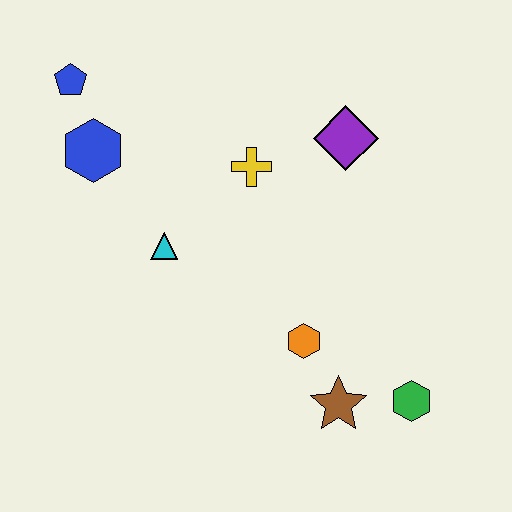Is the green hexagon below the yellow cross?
Yes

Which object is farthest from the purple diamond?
The blue pentagon is farthest from the purple diamond.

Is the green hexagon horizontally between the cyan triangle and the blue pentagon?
No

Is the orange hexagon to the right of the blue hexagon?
Yes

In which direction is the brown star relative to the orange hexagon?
The brown star is below the orange hexagon.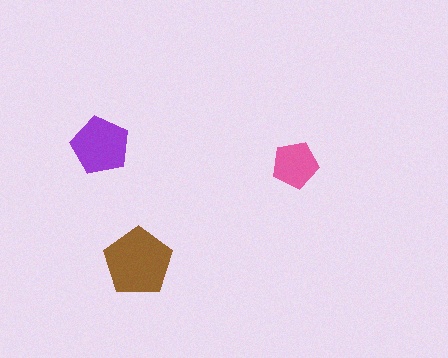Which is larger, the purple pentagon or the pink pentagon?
The purple one.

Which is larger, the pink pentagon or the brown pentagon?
The brown one.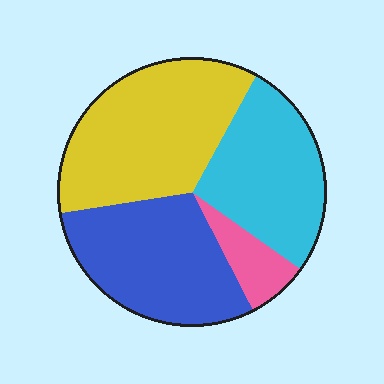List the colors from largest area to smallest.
From largest to smallest: yellow, blue, cyan, pink.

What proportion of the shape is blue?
Blue takes up between a sixth and a third of the shape.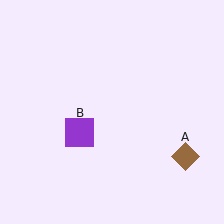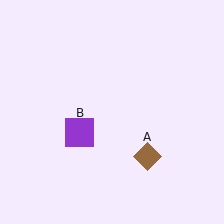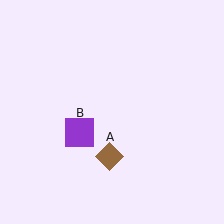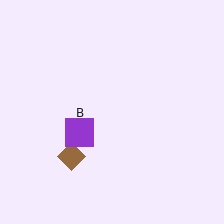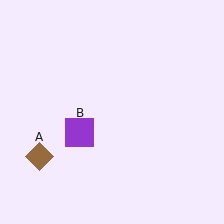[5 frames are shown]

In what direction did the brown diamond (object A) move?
The brown diamond (object A) moved left.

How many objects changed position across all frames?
1 object changed position: brown diamond (object A).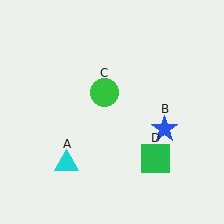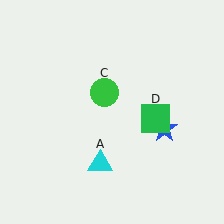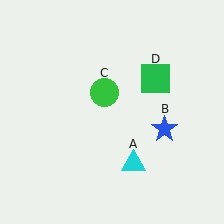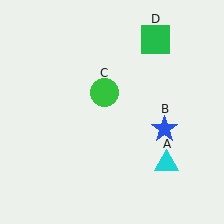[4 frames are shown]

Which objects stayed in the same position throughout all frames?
Blue star (object B) and green circle (object C) remained stationary.